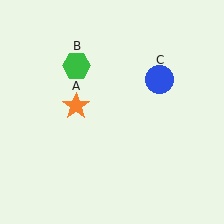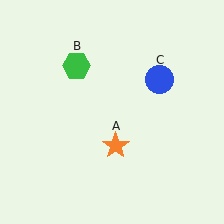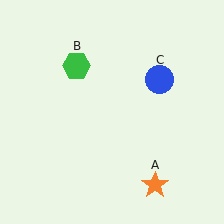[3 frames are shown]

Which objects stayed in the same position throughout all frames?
Green hexagon (object B) and blue circle (object C) remained stationary.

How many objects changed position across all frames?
1 object changed position: orange star (object A).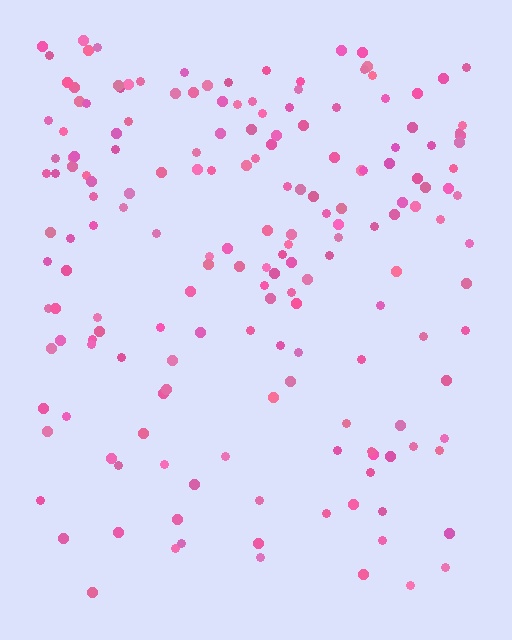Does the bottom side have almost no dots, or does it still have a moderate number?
Still a moderate number, just noticeably fewer than the top.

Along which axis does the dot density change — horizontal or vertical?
Vertical.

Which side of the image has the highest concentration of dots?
The top.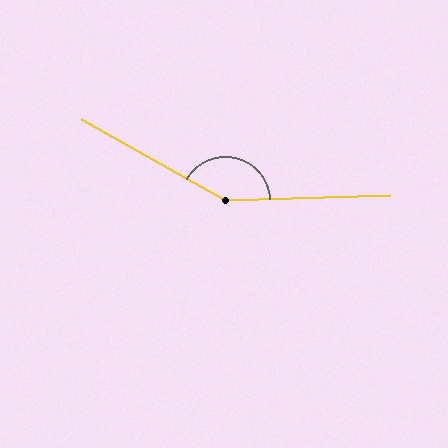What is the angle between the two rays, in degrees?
Approximately 149 degrees.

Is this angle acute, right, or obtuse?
It is obtuse.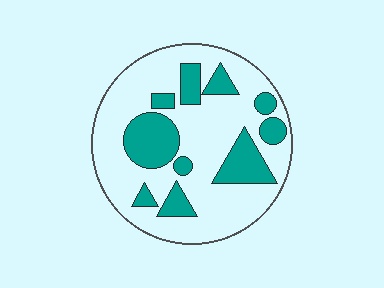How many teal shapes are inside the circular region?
10.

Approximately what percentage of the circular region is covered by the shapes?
Approximately 30%.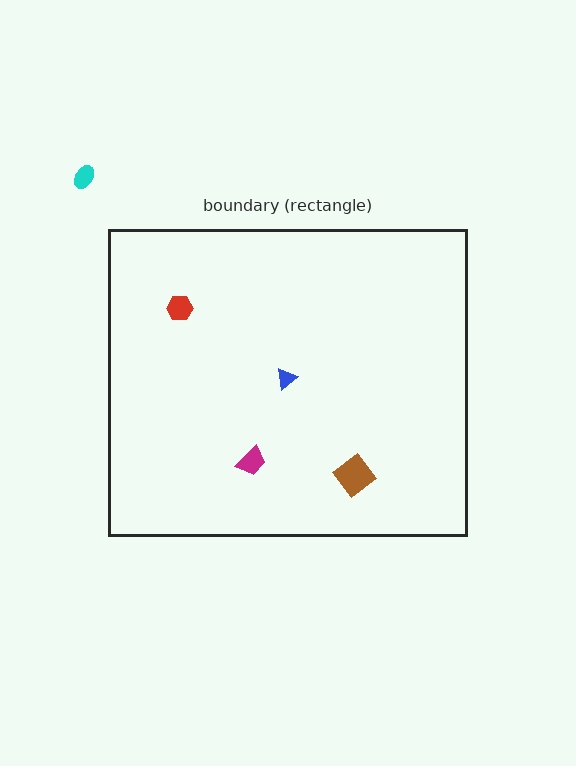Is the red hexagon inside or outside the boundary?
Inside.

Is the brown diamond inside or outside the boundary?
Inside.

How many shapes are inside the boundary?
4 inside, 1 outside.